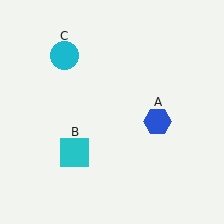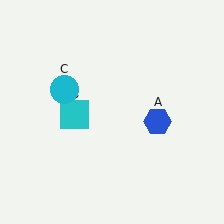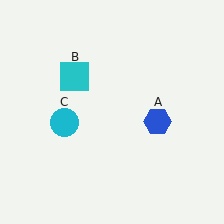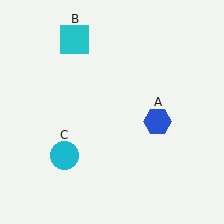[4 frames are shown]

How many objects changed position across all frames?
2 objects changed position: cyan square (object B), cyan circle (object C).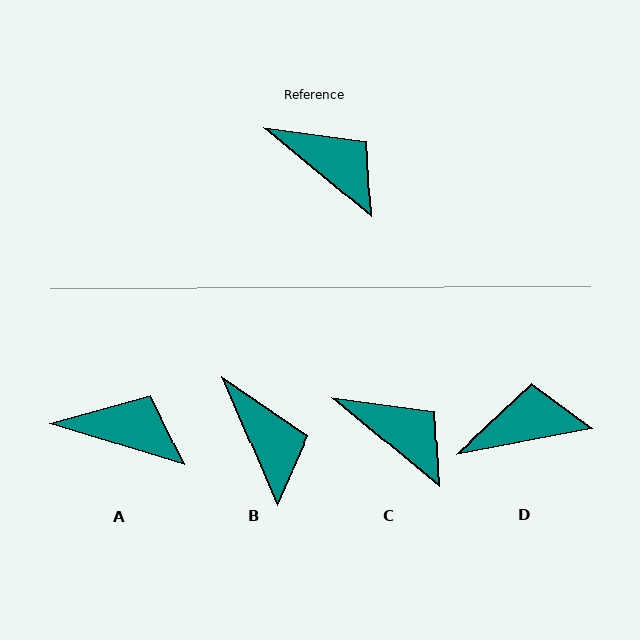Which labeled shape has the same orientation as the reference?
C.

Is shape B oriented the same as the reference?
No, it is off by about 27 degrees.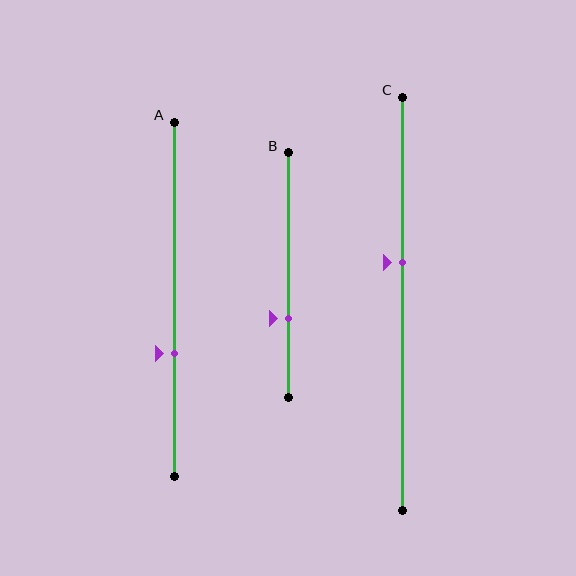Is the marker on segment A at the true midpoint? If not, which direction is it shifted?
No, the marker on segment A is shifted downward by about 15% of the segment length.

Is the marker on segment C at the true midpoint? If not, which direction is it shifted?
No, the marker on segment C is shifted upward by about 10% of the segment length.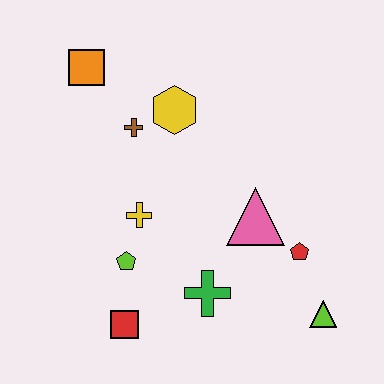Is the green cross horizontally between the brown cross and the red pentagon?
Yes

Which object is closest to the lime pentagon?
The yellow cross is closest to the lime pentagon.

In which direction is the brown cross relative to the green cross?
The brown cross is above the green cross.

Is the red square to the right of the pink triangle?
No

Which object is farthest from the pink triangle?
The orange square is farthest from the pink triangle.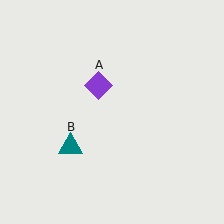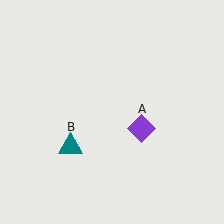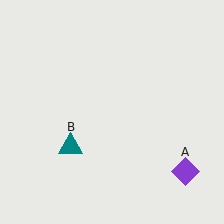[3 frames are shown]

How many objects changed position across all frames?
1 object changed position: purple diamond (object A).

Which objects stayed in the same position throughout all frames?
Teal triangle (object B) remained stationary.